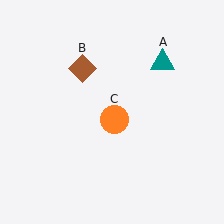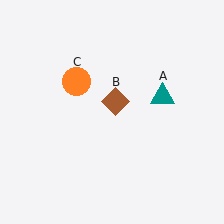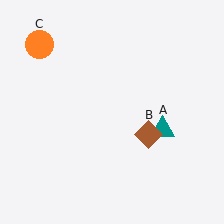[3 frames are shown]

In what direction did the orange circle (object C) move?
The orange circle (object C) moved up and to the left.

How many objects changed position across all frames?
3 objects changed position: teal triangle (object A), brown diamond (object B), orange circle (object C).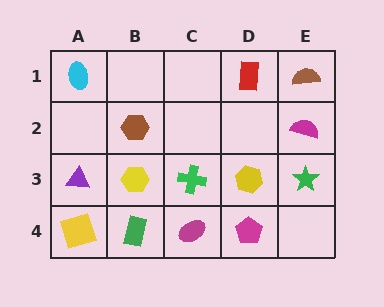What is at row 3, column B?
A yellow hexagon.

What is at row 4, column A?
A yellow square.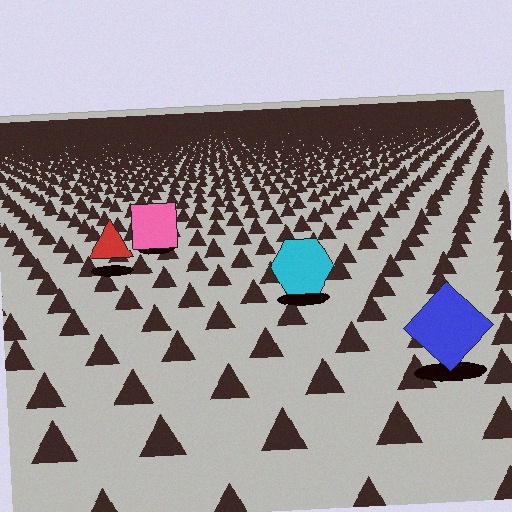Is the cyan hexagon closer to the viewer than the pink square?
Yes. The cyan hexagon is closer — you can tell from the texture gradient: the ground texture is coarser near it.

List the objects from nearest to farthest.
From nearest to farthest: the blue diamond, the cyan hexagon, the red triangle, the pink square.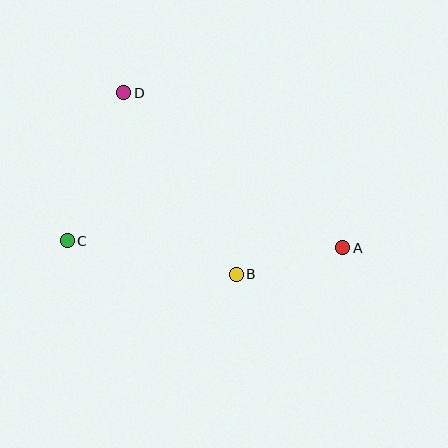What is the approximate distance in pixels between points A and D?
The distance between A and D is approximately 269 pixels.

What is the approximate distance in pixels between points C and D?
The distance between C and D is approximately 159 pixels.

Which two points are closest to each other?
Points A and B are closest to each other.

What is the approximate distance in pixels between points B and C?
The distance between B and C is approximately 172 pixels.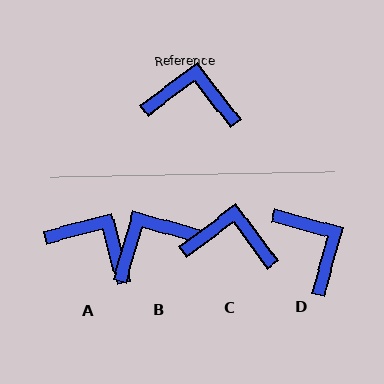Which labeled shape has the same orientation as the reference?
C.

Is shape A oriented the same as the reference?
No, it is off by about 22 degrees.